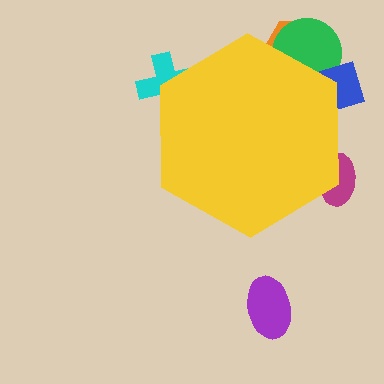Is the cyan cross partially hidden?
Yes, the cyan cross is partially hidden behind the yellow hexagon.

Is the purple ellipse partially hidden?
No, the purple ellipse is fully visible.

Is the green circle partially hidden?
Yes, the green circle is partially hidden behind the yellow hexagon.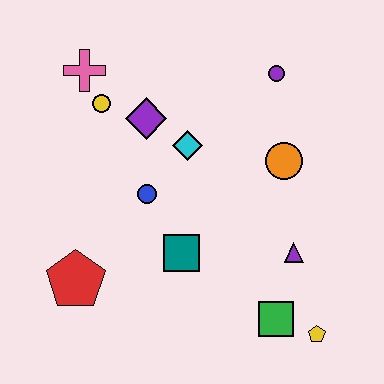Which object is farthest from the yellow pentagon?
The pink cross is farthest from the yellow pentagon.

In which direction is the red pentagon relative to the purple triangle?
The red pentagon is to the left of the purple triangle.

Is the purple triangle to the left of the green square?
No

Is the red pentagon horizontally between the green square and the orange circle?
No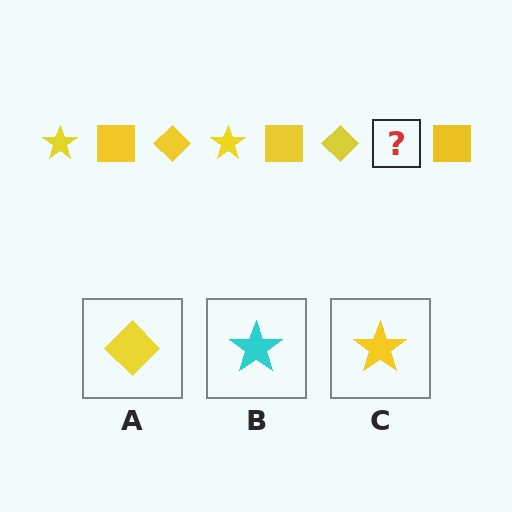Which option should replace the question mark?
Option C.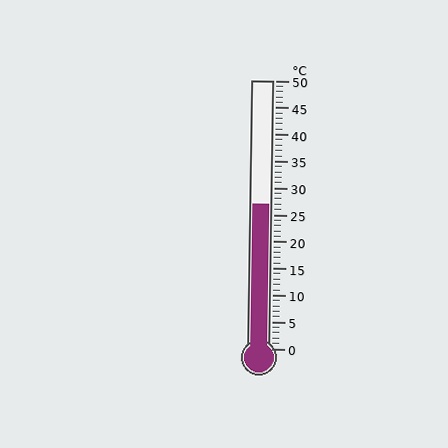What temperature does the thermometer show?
The thermometer shows approximately 27°C.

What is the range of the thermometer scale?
The thermometer scale ranges from 0°C to 50°C.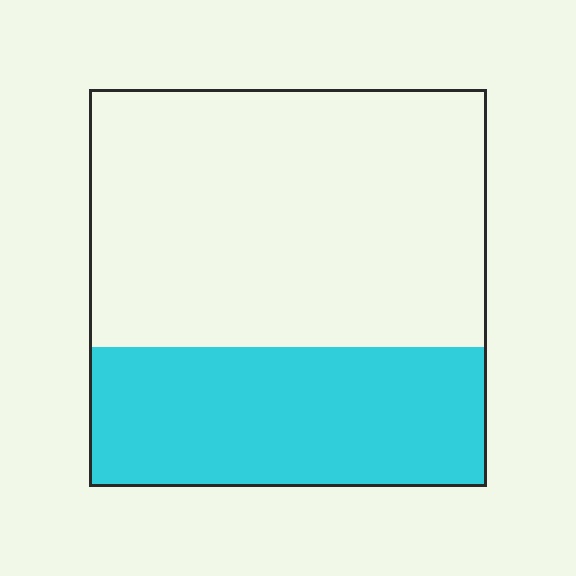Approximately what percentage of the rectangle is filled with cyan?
Approximately 35%.